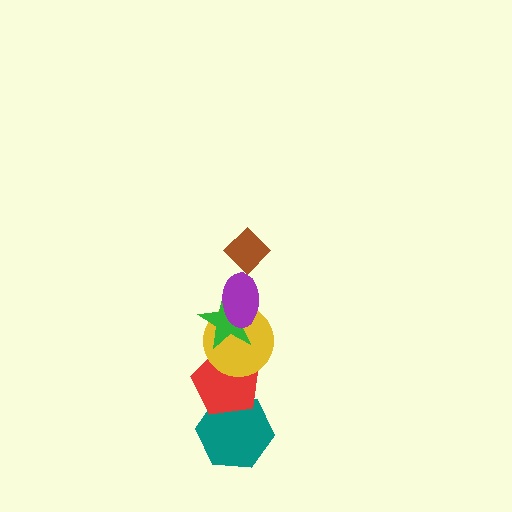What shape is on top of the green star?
The purple ellipse is on top of the green star.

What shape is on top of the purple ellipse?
The brown diamond is on top of the purple ellipse.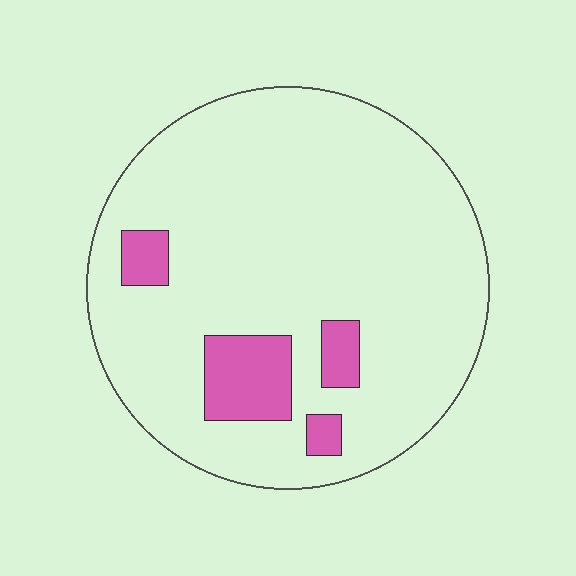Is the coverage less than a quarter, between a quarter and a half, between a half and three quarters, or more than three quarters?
Less than a quarter.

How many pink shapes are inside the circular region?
4.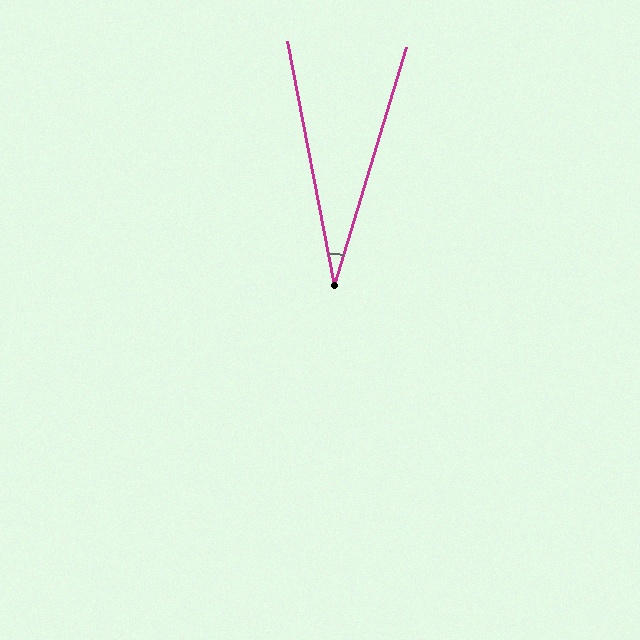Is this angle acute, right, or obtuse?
It is acute.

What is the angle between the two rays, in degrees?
Approximately 28 degrees.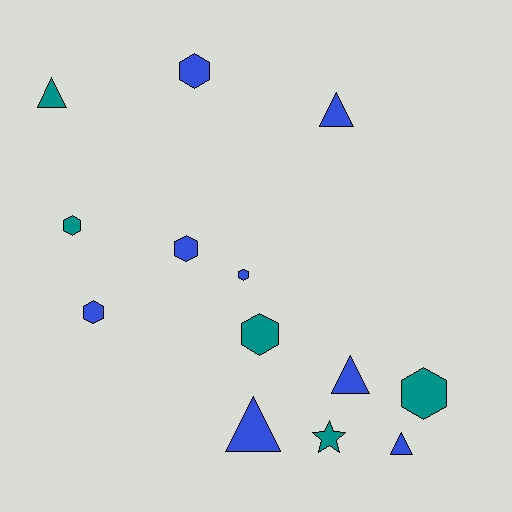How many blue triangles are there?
There are 4 blue triangles.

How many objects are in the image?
There are 13 objects.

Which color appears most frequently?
Blue, with 8 objects.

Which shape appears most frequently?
Hexagon, with 7 objects.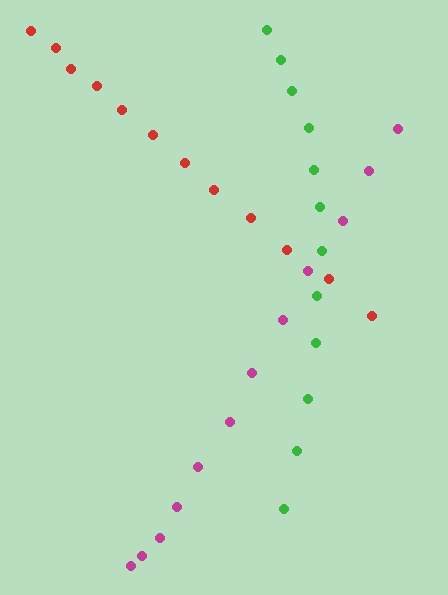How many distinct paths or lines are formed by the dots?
There are 3 distinct paths.